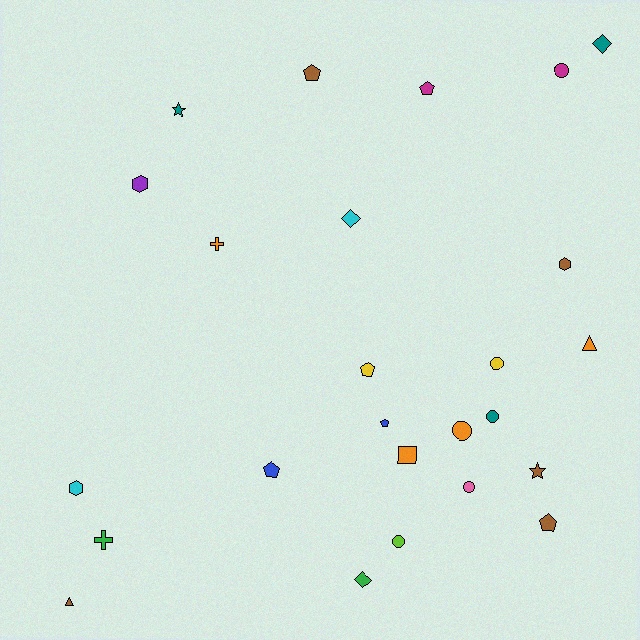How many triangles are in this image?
There are 2 triangles.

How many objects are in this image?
There are 25 objects.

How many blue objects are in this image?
There are 2 blue objects.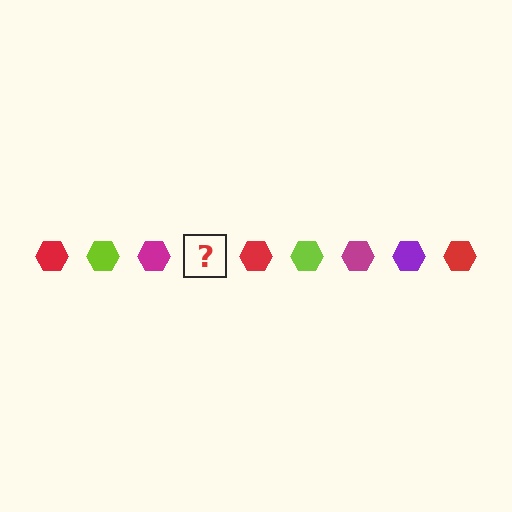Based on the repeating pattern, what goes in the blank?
The blank should be a purple hexagon.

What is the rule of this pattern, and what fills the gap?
The rule is that the pattern cycles through red, lime, magenta, purple hexagons. The gap should be filled with a purple hexagon.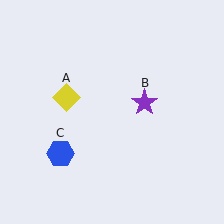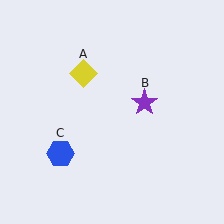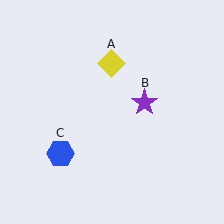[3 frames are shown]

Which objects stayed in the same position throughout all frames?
Purple star (object B) and blue hexagon (object C) remained stationary.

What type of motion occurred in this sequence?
The yellow diamond (object A) rotated clockwise around the center of the scene.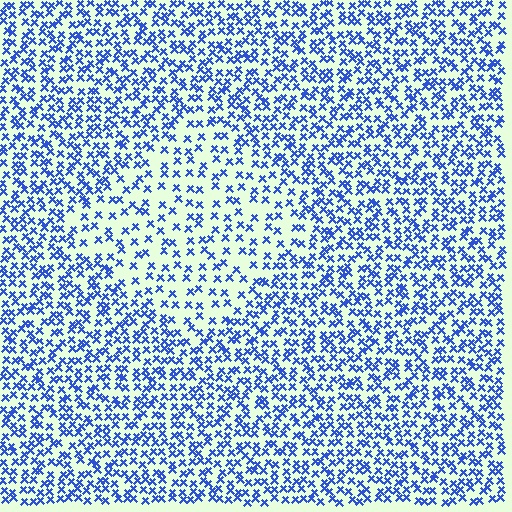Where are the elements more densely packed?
The elements are more densely packed outside the diamond boundary.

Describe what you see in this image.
The image contains small blue elements arranged at two different densities. A diamond-shaped region is visible where the elements are less densely packed than the surrounding area.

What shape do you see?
I see a diamond.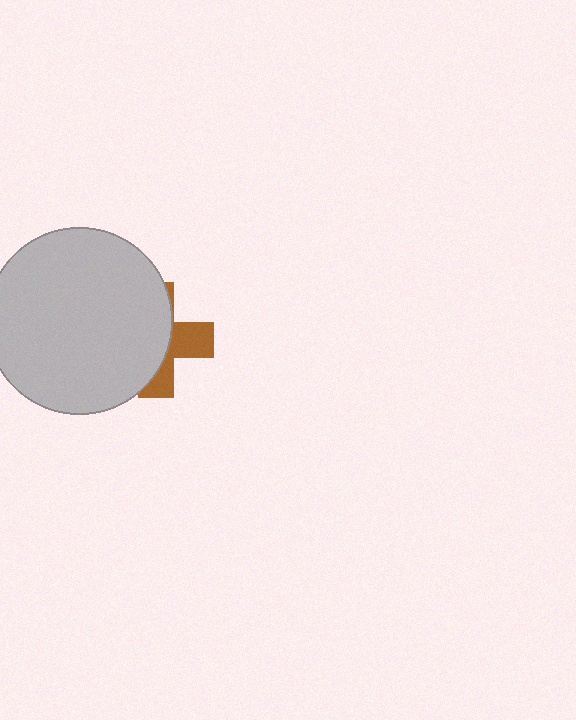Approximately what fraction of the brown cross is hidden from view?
Roughly 64% of the brown cross is hidden behind the light gray circle.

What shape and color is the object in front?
The object in front is a light gray circle.